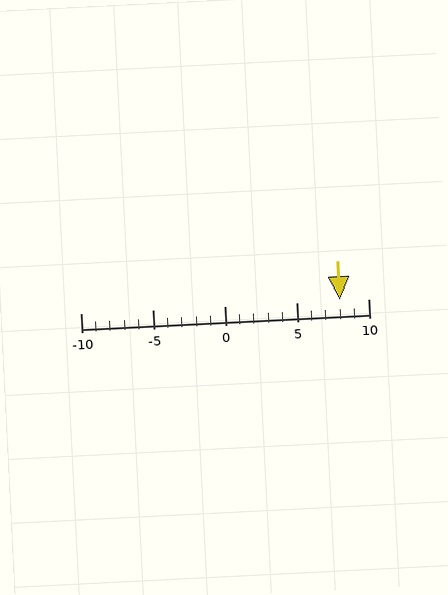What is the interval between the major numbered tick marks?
The major tick marks are spaced 5 units apart.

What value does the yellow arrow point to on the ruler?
The yellow arrow points to approximately 8.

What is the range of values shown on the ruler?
The ruler shows values from -10 to 10.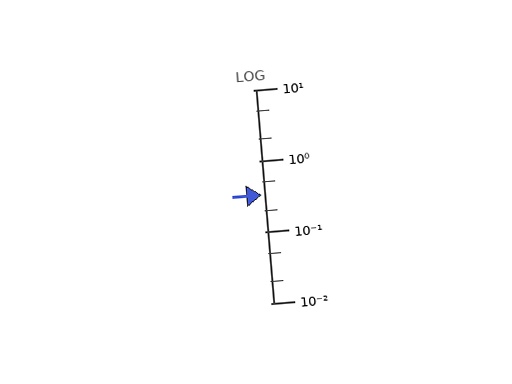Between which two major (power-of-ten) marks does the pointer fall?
The pointer is between 0.1 and 1.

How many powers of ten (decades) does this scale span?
The scale spans 3 decades, from 0.01 to 10.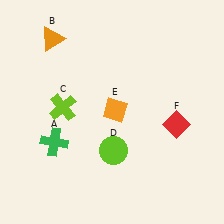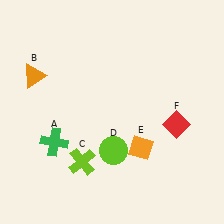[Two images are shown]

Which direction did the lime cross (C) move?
The lime cross (C) moved down.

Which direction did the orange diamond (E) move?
The orange diamond (E) moved down.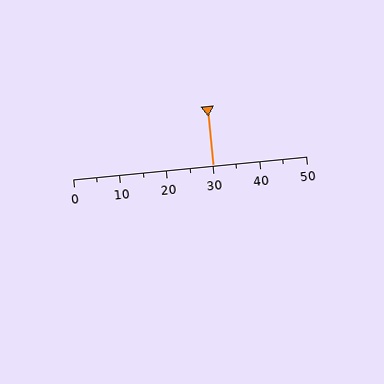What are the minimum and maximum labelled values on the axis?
The axis runs from 0 to 50.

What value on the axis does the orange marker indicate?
The marker indicates approximately 30.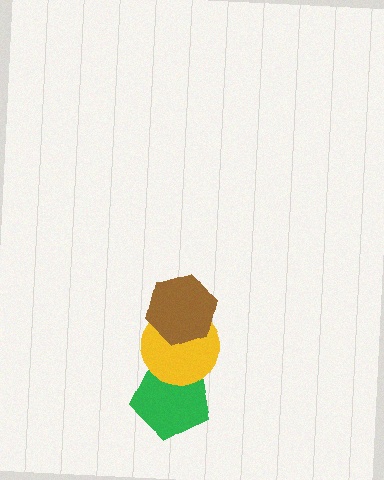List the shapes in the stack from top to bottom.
From top to bottom: the brown hexagon, the yellow circle, the green pentagon.